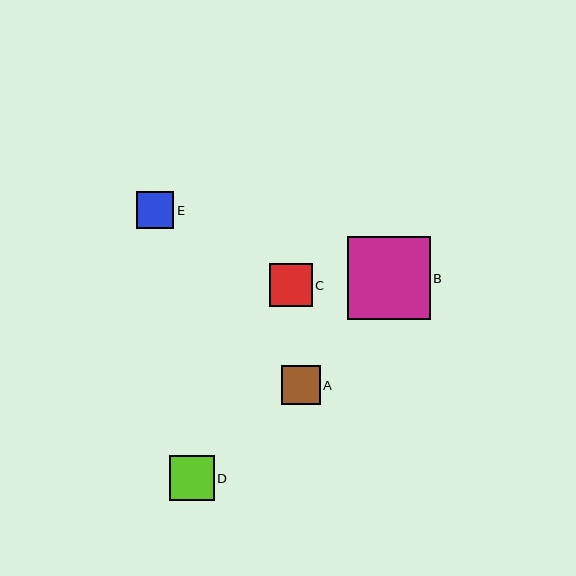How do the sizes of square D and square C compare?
Square D and square C are approximately the same size.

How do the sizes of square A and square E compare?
Square A and square E are approximately the same size.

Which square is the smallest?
Square E is the smallest with a size of approximately 37 pixels.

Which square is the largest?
Square B is the largest with a size of approximately 83 pixels.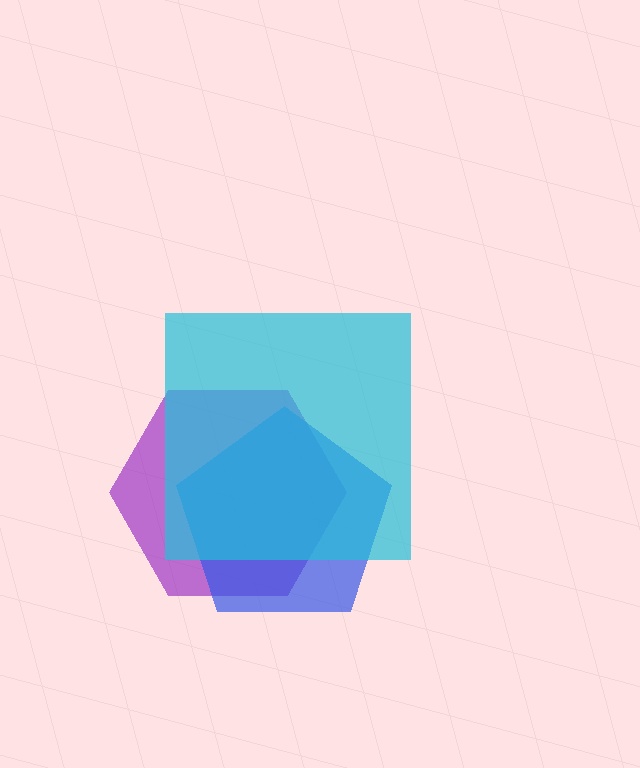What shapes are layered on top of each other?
The layered shapes are: a purple hexagon, a blue pentagon, a cyan square.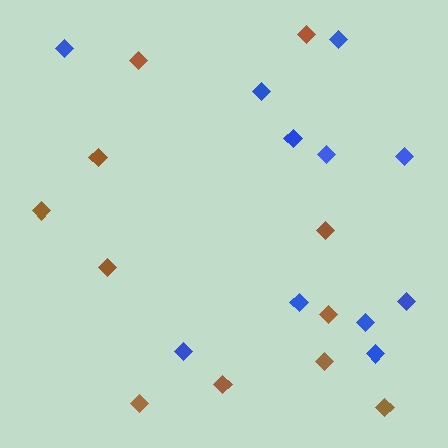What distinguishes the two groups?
There are 2 groups: one group of brown diamonds (11) and one group of blue diamonds (11).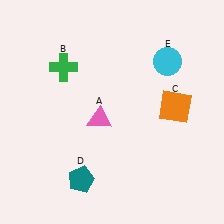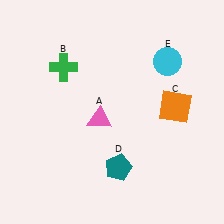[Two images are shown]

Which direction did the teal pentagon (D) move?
The teal pentagon (D) moved right.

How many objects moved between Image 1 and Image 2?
1 object moved between the two images.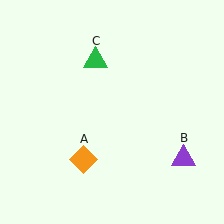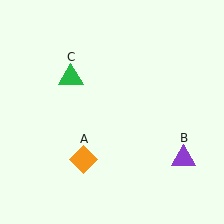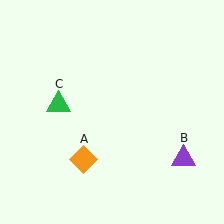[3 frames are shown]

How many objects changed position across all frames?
1 object changed position: green triangle (object C).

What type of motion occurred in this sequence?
The green triangle (object C) rotated counterclockwise around the center of the scene.